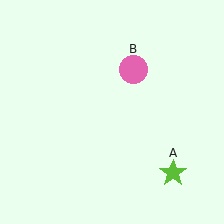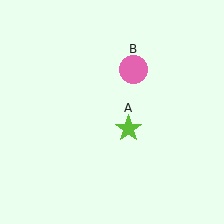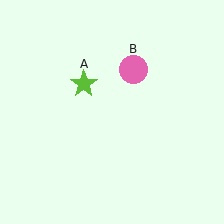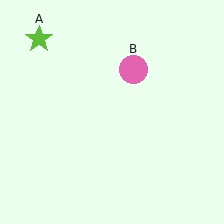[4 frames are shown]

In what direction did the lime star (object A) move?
The lime star (object A) moved up and to the left.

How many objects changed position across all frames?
1 object changed position: lime star (object A).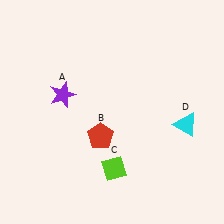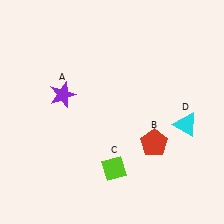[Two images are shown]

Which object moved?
The red pentagon (B) moved right.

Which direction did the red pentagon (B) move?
The red pentagon (B) moved right.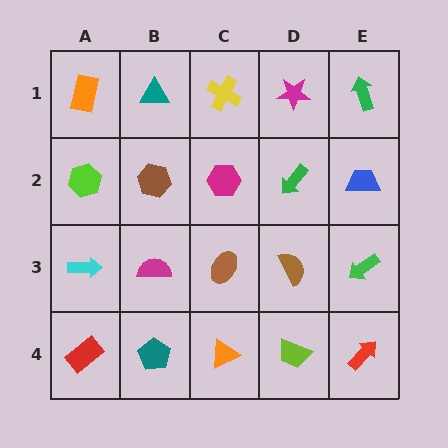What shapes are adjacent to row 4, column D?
A brown semicircle (row 3, column D), an orange triangle (row 4, column C), a red arrow (row 4, column E).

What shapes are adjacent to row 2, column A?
An orange rectangle (row 1, column A), a cyan arrow (row 3, column A), a brown hexagon (row 2, column B).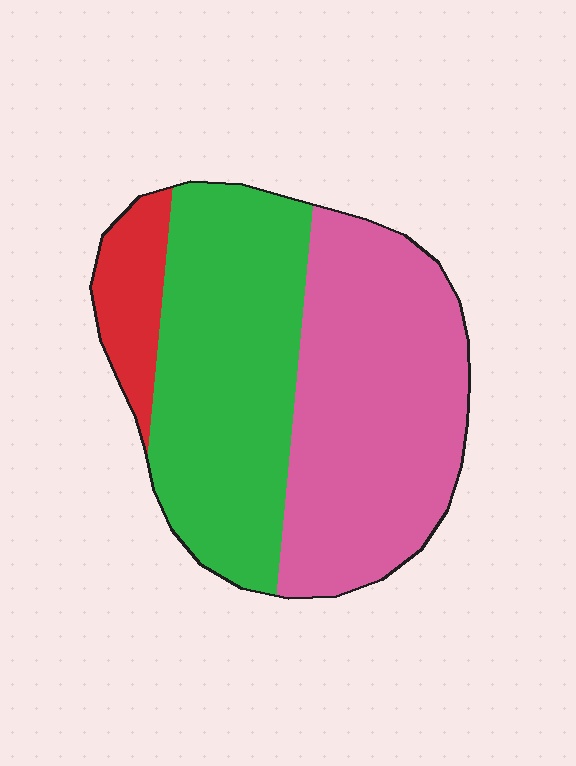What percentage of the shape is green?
Green covers about 45% of the shape.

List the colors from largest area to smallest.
From largest to smallest: pink, green, red.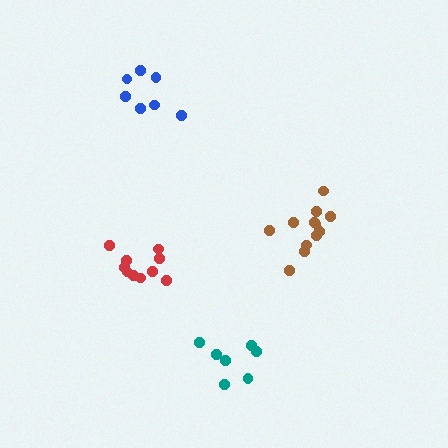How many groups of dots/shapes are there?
There are 4 groups.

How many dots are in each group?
Group 1: 7 dots, Group 2: 11 dots, Group 3: 7 dots, Group 4: 12 dots (37 total).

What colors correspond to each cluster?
The clusters are colored: teal, red, blue, brown.